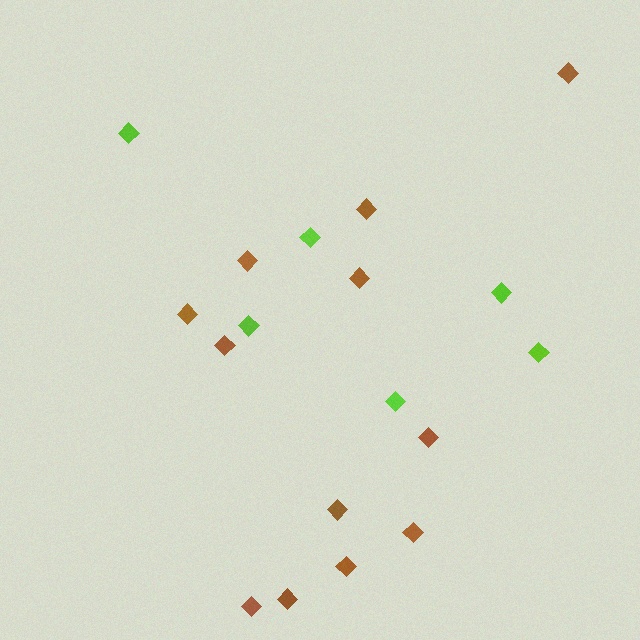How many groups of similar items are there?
There are 2 groups: one group of lime diamonds (6) and one group of brown diamonds (12).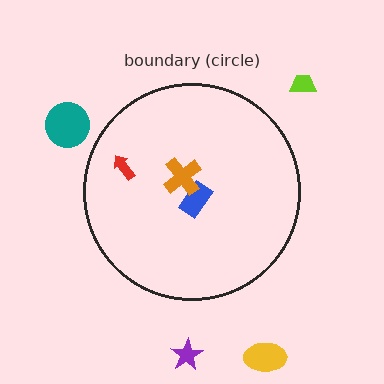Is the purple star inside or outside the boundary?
Outside.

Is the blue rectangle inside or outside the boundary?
Inside.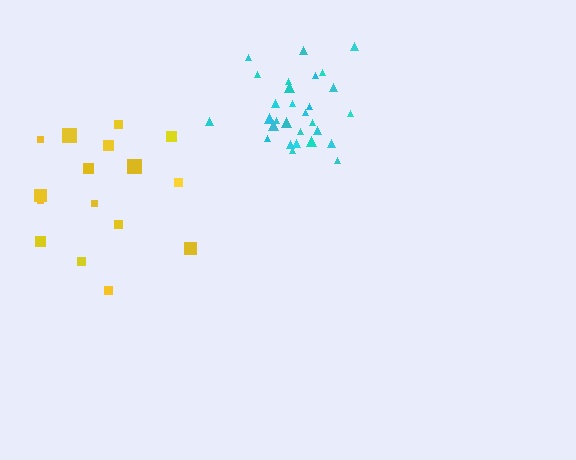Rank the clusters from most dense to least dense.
cyan, yellow.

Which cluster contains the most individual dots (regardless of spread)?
Cyan (29).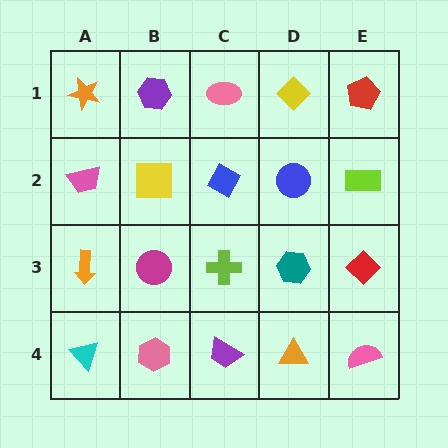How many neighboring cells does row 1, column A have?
2.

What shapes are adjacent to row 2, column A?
An orange star (row 1, column A), an orange arrow (row 3, column A), a yellow square (row 2, column B).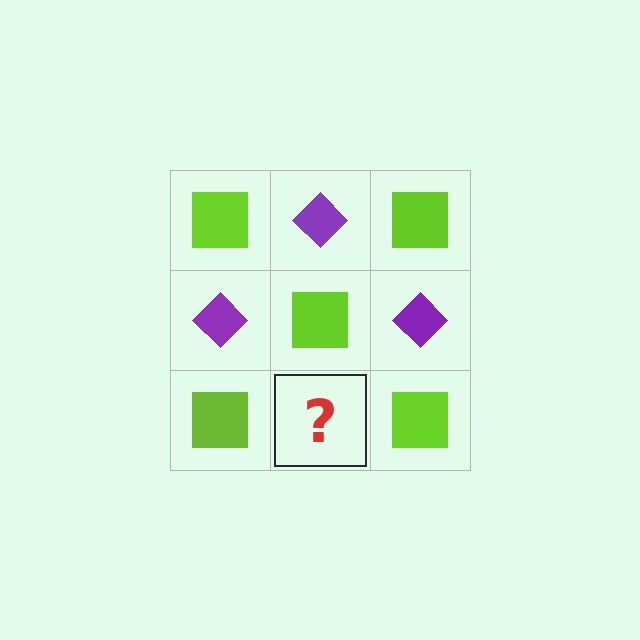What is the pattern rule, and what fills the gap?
The rule is that it alternates lime square and purple diamond in a checkerboard pattern. The gap should be filled with a purple diamond.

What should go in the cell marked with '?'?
The missing cell should contain a purple diamond.